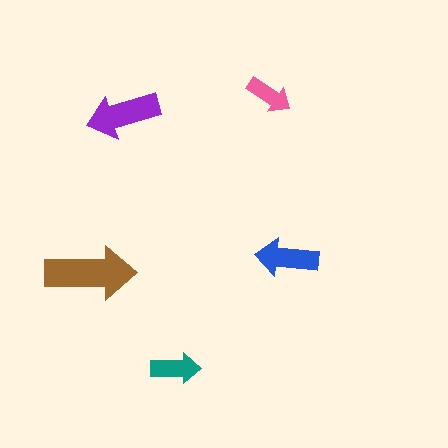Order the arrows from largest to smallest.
the brown one, the purple one, the blue one, the teal one, the pink one.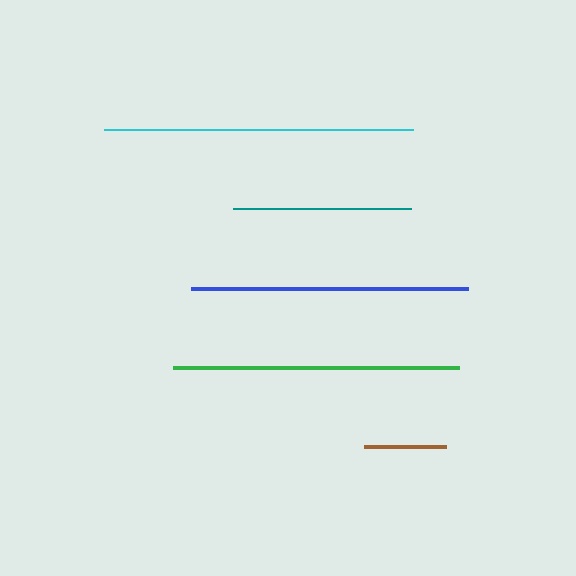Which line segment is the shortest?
The brown line is the shortest at approximately 82 pixels.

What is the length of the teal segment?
The teal segment is approximately 178 pixels long.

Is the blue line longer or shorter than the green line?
The green line is longer than the blue line.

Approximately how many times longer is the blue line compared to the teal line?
The blue line is approximately 1.6 times the length of the teal line.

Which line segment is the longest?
The cyan line is the longest at approximately 309 pixels.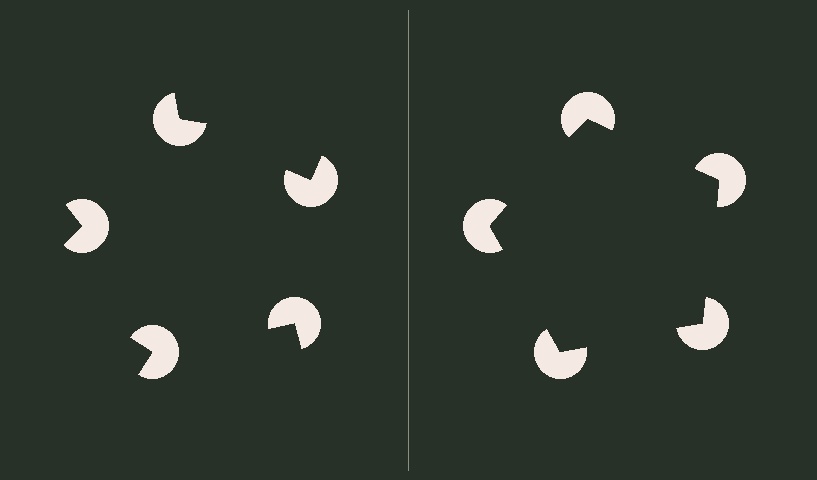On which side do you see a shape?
An illusory pentagon appears on the right side. On the left side the wedge cuts are rotated, so no coherent shape forms.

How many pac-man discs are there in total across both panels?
10 — 5 on each side.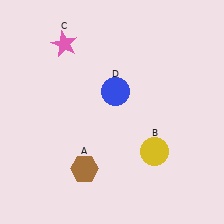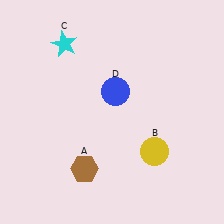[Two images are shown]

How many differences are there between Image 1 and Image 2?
There is 1 difference between the two images.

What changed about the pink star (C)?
In Image 1, C is pink. In Image 2, it changed to cyan.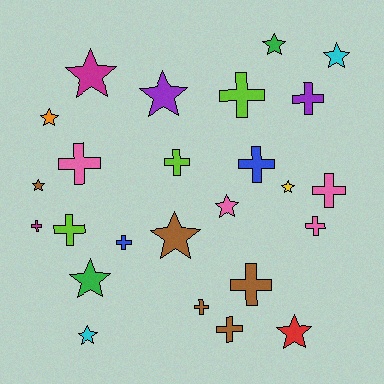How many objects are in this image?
There are 25 objects.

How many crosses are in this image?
There are 13 crosses.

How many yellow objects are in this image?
There is 1 yellow object.